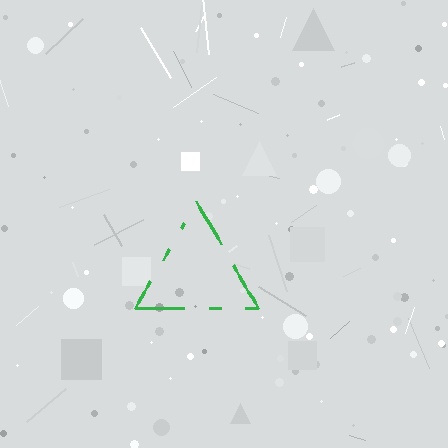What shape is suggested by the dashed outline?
The dashed outline suggests a triangle.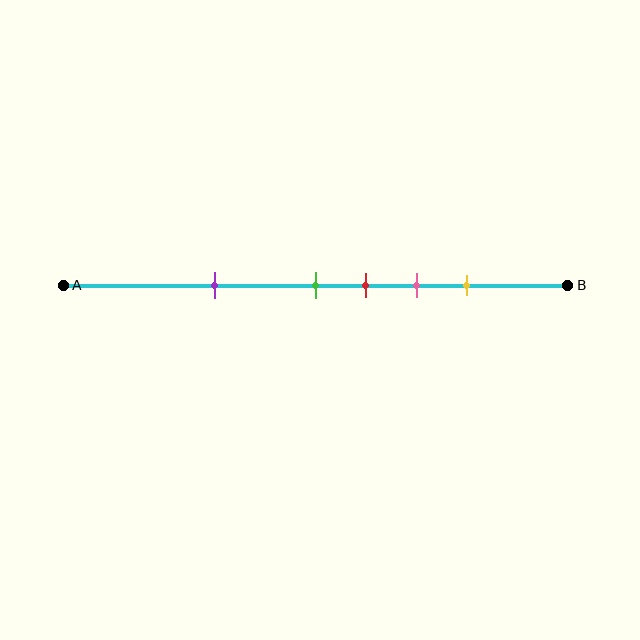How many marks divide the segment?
There are 5 marks dividing the segment.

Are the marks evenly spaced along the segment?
No, the marks are not evenly spaced.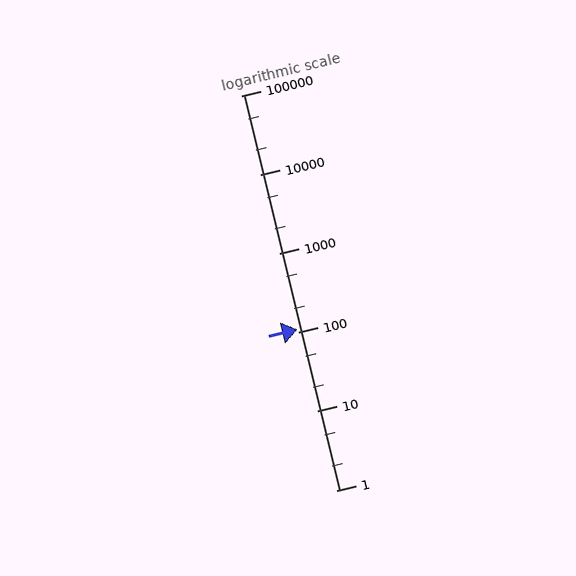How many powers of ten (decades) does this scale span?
The scale spans 5 decades, from 1 to 100000.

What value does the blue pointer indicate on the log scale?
The pointer indicates approximately 110.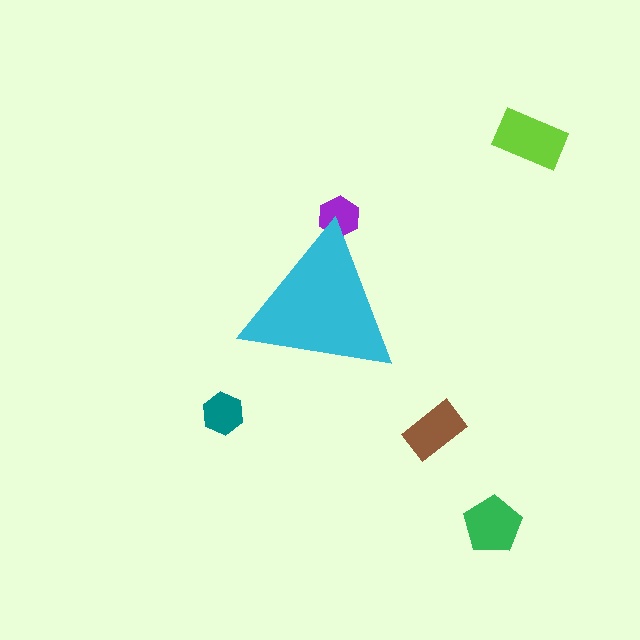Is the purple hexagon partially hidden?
Yes, the purple hexagon is partially hidden behind the cyan triangle.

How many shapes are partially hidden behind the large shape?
1 shape is partially hidden.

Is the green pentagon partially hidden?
No, the green pentagon is fully visible.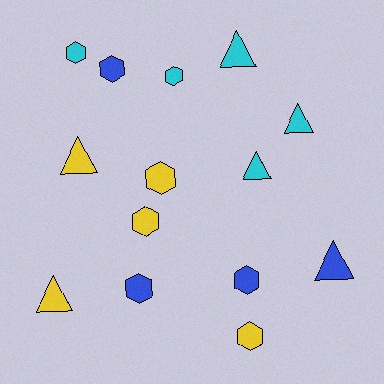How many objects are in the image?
There are 14 objects.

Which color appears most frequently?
Yellow, with 5 objects.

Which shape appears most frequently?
Hexagon, with 8 objects.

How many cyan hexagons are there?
There are 2 cyan hexagons.